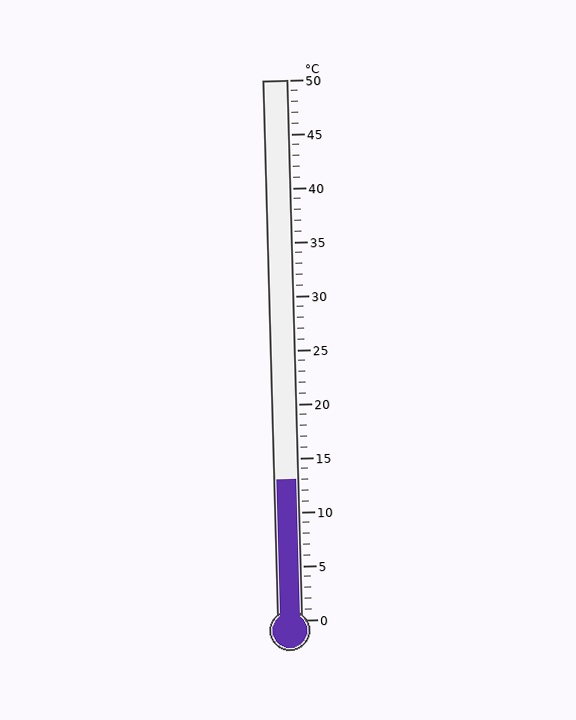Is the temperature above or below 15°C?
The temperature is below 15°C.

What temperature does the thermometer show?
The thermometer shows approximately 13°C.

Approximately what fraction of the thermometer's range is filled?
The thermometer is filled to approximately 25% of its range.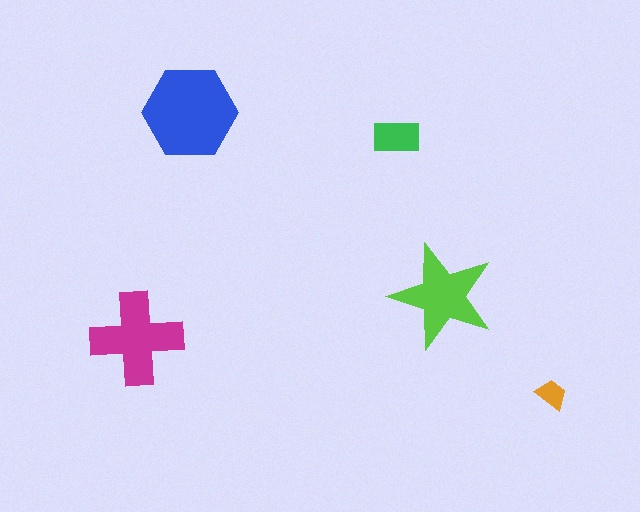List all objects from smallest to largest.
The orange trapezoid, the green rectangle, the lime star, the magenta cross, the blue hexagon.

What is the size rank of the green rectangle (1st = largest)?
4th.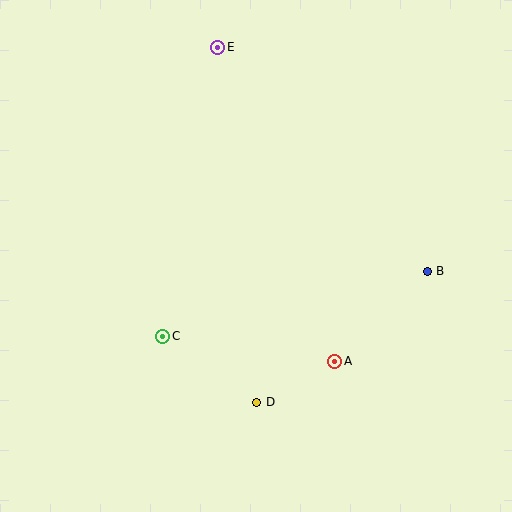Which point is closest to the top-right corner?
Point B is closest to the top-right corner.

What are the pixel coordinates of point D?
Point D is at (257, 402).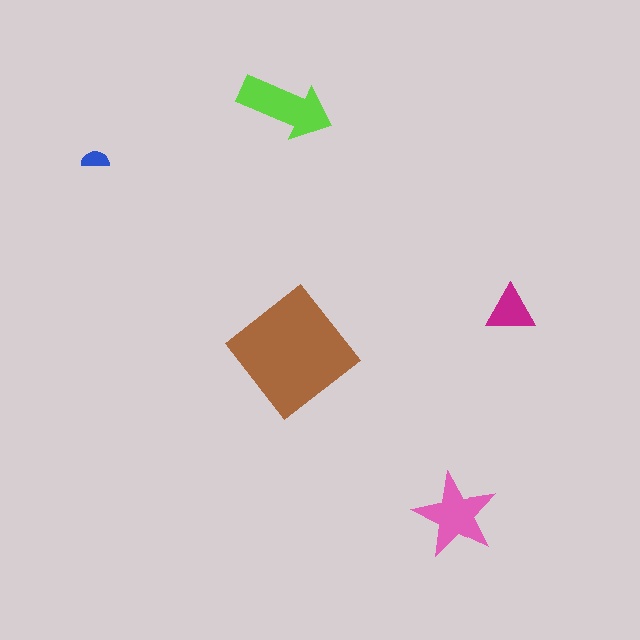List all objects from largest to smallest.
The brown diamond, the lime arrow, the pink star, the magenta triangle, the blue semicircle.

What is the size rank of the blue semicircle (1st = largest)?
5th.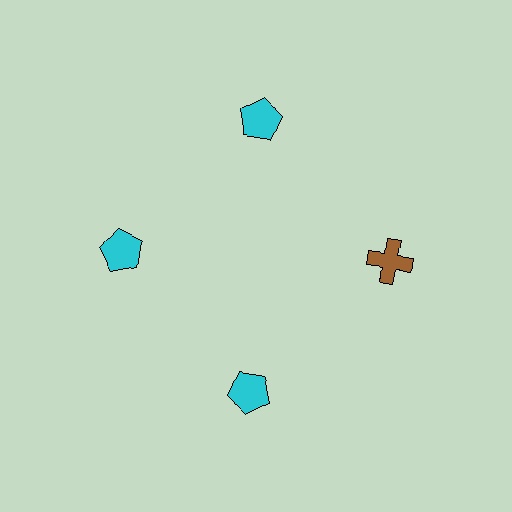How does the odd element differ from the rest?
It differs in both color (brown instead of cyan) and shape (cross instead of pentagon).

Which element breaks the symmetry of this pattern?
The brown cross at roughly the 3 o'clock position breaks the symmetry. All other shapes are cyan pentagons.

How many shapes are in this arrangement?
There are 4 shapes arranged in a ring pattern.